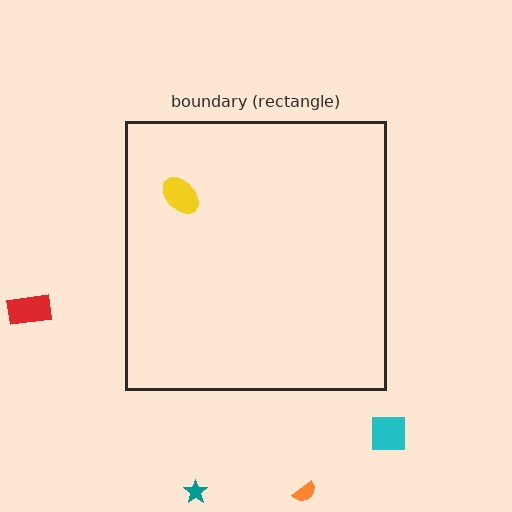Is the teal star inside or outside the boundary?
Outside.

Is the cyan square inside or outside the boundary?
Outside.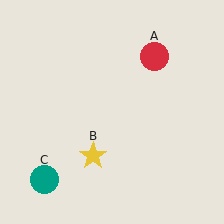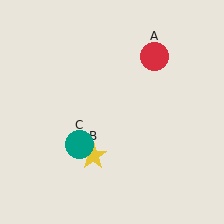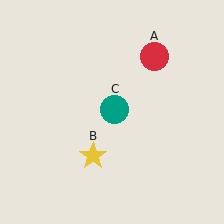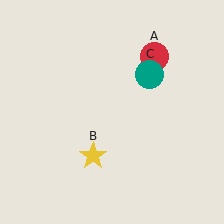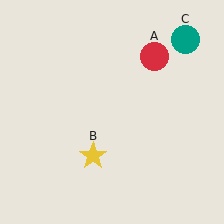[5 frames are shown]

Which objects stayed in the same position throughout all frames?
Red circle (object A) and yellow star (object B) remained stationary.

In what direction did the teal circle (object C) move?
The teal circle (object C) moved up and to the right.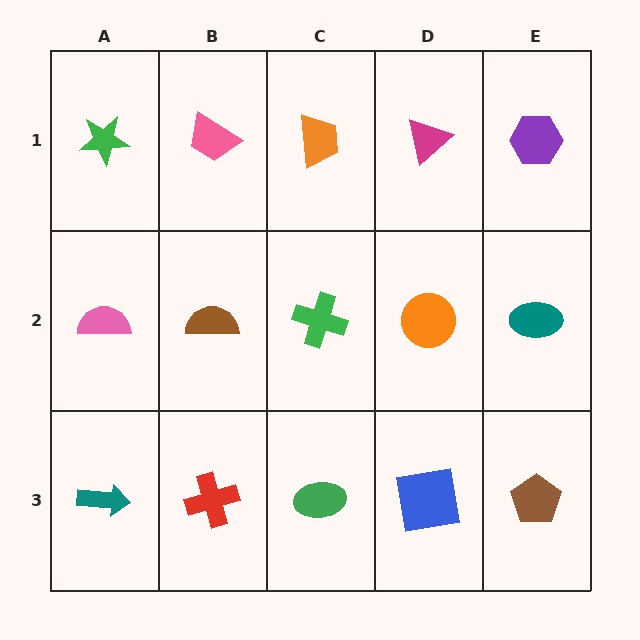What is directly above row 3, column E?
A teal ellipse.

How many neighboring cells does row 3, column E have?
2.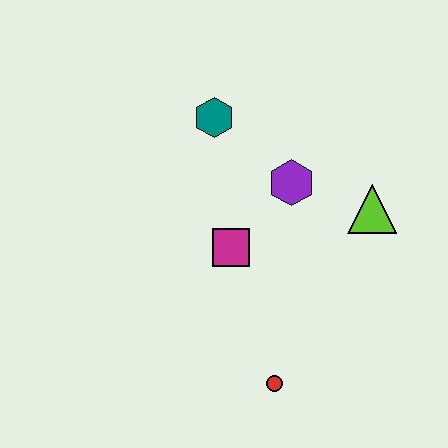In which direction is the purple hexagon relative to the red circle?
The purple hexagon is above the red circle.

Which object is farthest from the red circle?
The teal hexagon is farthest from the red circle.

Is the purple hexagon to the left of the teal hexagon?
No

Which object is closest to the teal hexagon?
The purple hexagon is closest to the teal hexagon.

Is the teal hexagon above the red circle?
Yes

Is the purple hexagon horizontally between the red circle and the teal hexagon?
No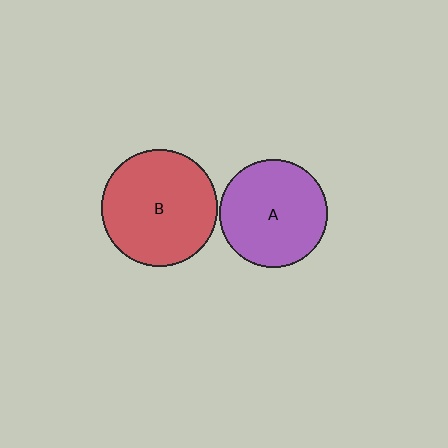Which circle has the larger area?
Circle B (red).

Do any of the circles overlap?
No, none of the circles overlap.